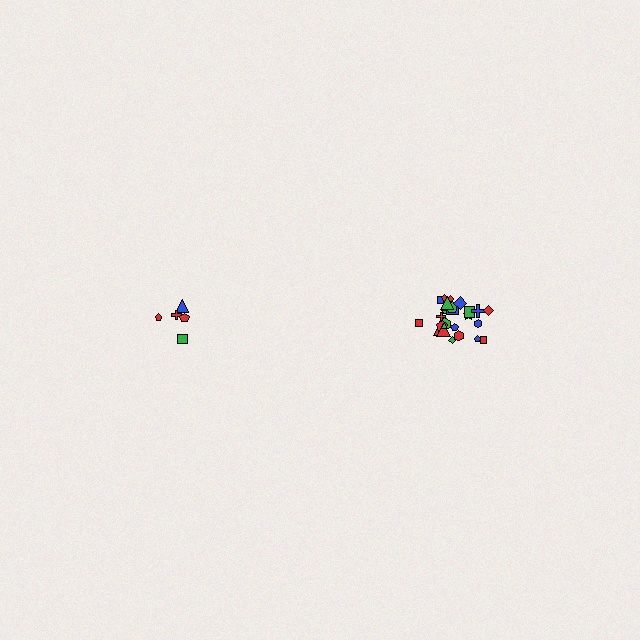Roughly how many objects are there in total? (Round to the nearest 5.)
Roughly 30 objects in total.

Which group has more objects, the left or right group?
The right group.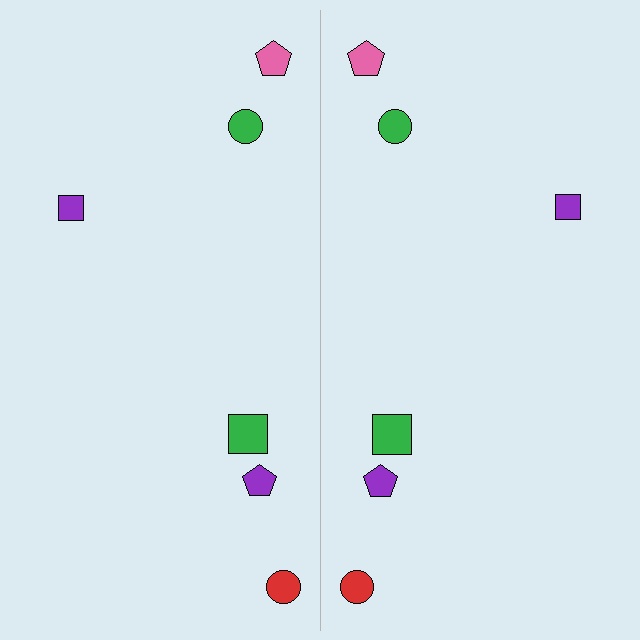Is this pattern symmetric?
Yes, this pattern has bilateral (reflection) symmetry.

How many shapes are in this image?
There are 12 shapes in this image.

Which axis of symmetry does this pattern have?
The pattern has a vertical axis of symmetry running through the center of the image.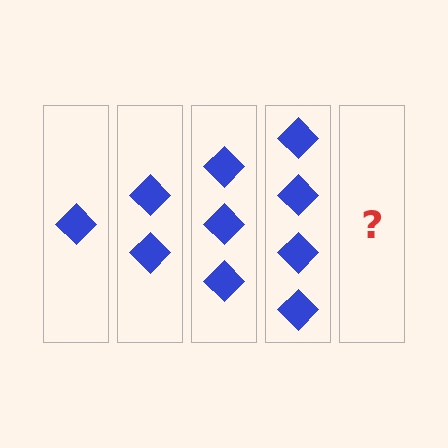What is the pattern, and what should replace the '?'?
The pattern is that each step adds one more diamond. The '?' should be 5 diamonds.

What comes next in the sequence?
The next element should be 5 diamonds.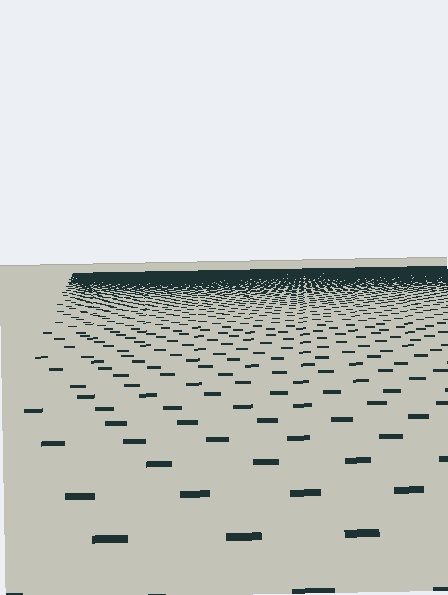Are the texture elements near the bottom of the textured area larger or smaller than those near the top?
Larger. Near the bottom, elements are closer to the viewer and appear at a bigger on-screen size.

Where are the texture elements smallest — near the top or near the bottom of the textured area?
Near the top.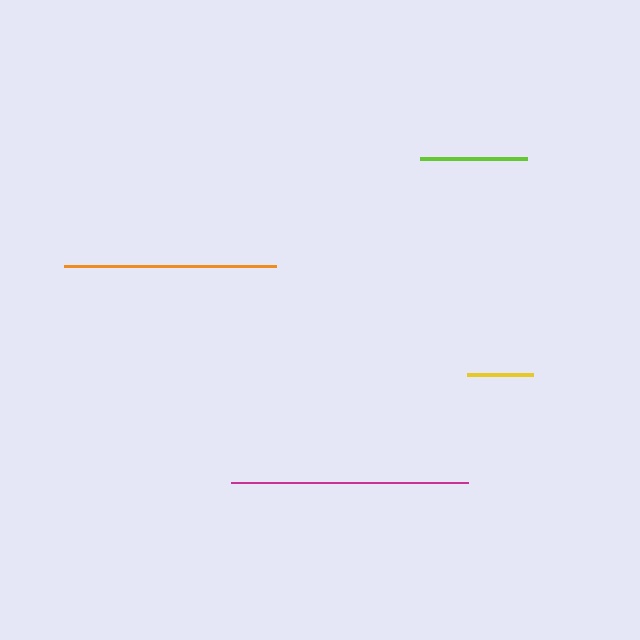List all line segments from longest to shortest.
From longest to shortest: magenta, orange, lime, yellow.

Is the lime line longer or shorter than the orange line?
The orange line is longer than the lime line.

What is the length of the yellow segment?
The yellow segment is approximately 67 pixels long.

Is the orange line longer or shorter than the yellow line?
The orange line is longer than the yellow line.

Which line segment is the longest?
The magenta line is the longest at approximately 237 pixels.